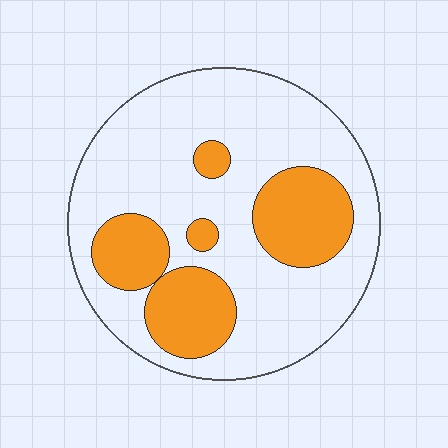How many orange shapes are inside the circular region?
5.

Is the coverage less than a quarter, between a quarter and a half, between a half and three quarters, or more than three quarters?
Between a quarter and a half.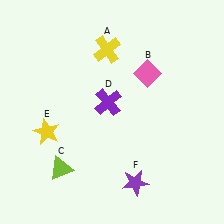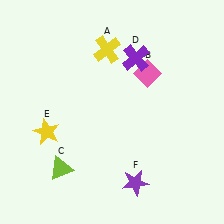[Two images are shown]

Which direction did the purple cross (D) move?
The purple cross (D) moved up.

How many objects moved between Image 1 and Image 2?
1 object moved between the two images.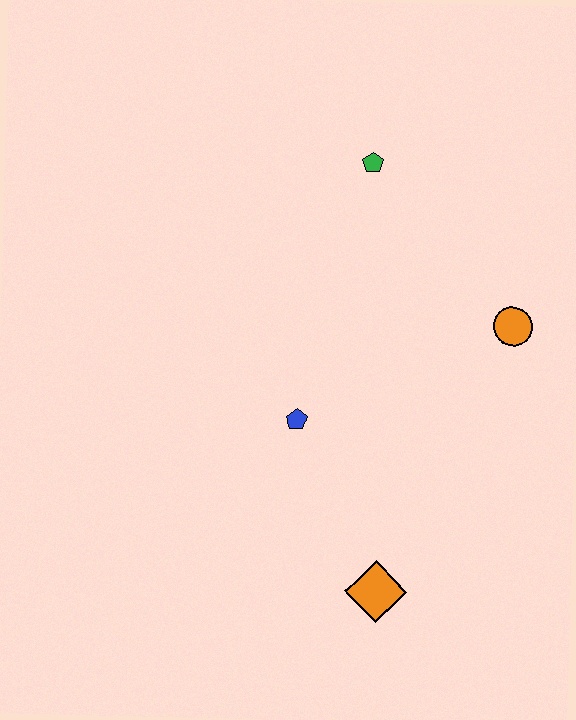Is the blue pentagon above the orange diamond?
Yes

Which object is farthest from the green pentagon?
The orange diamond is farthest from the green pentagon.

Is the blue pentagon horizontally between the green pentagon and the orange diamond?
No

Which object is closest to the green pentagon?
The orange circle is closest to the green pentagon.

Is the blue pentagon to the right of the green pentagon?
No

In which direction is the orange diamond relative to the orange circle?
The orange diamond is below the orange circle.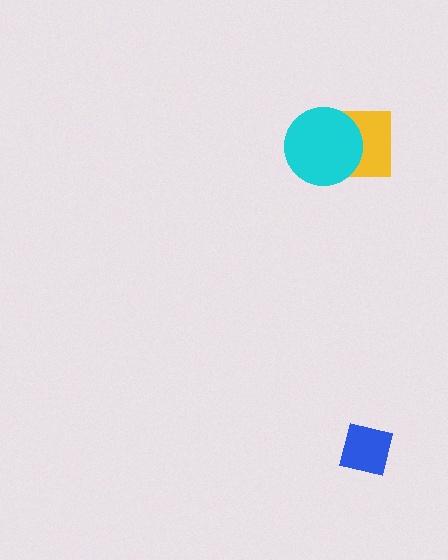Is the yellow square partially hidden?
Yes, it is partially covered by another shape.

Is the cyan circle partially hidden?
No, no other shape covers it.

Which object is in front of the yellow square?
The cyan circle is in front of the yellow square.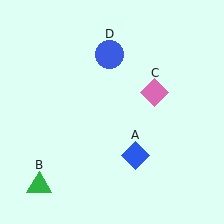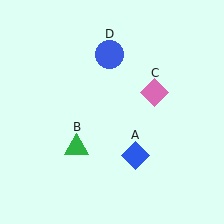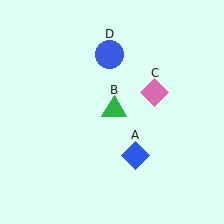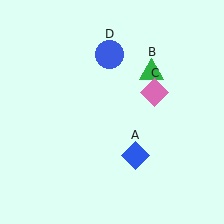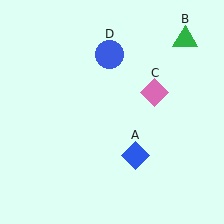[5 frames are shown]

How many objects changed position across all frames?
1 object changed position: green triangle (object B).